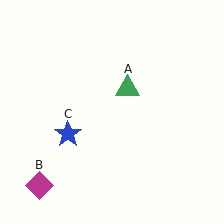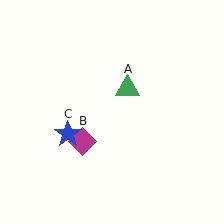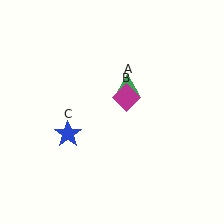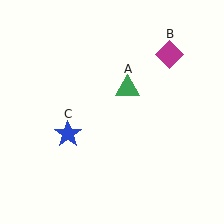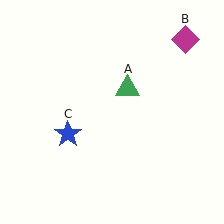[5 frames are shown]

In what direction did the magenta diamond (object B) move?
The magenta diamond (object B) moved up and to the right.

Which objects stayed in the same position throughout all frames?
Green triangle (object A) and blue star (object C) remained stationary.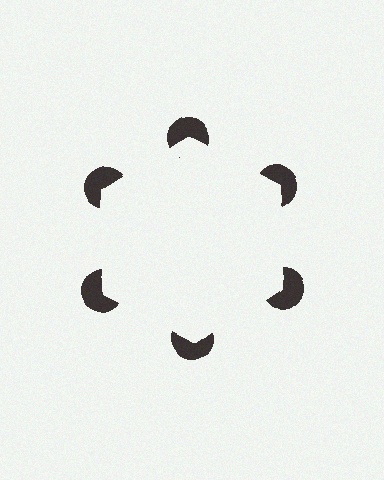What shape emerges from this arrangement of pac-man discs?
An illusory hexagon — its edges are inferred from the aligned wedge cuts in the pac-man discs, not physically drawn.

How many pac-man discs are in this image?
There are 6 — one at each vertex of the illusory hexagon.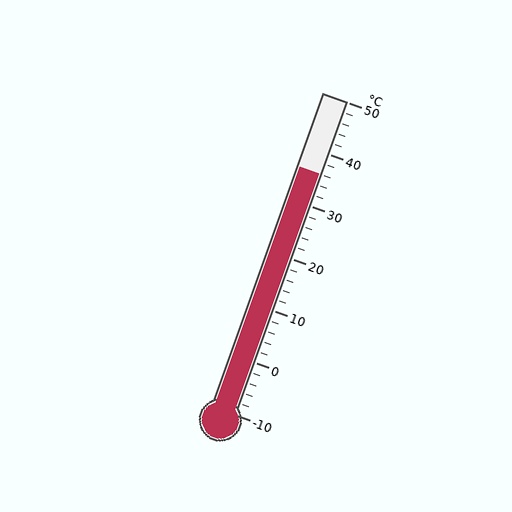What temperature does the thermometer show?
The thermometer shows approximately 36°C.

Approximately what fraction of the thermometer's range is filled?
The thermometer is filled to approximately 75% of its range.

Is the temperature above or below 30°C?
The temperature is above 30°C.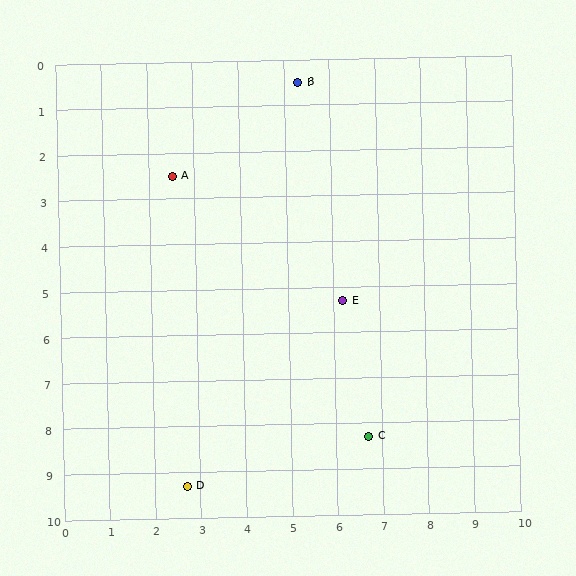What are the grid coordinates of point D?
Point D is at approximately (2.7, 9.3).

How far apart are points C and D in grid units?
Points C and D are about 4.1 grid units apart.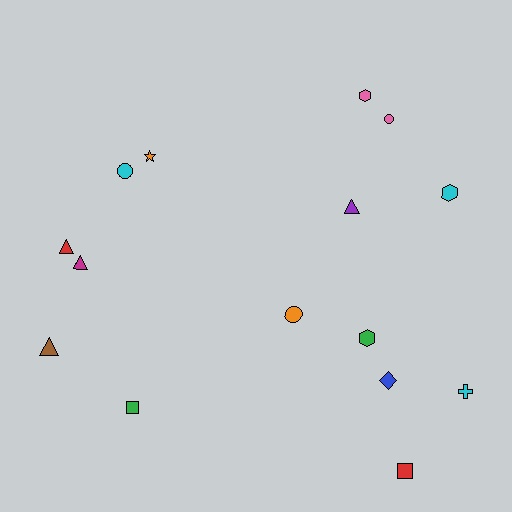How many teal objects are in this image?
There are no teal objects.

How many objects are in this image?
There are 15 objects.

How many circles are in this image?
There are 3 circles.